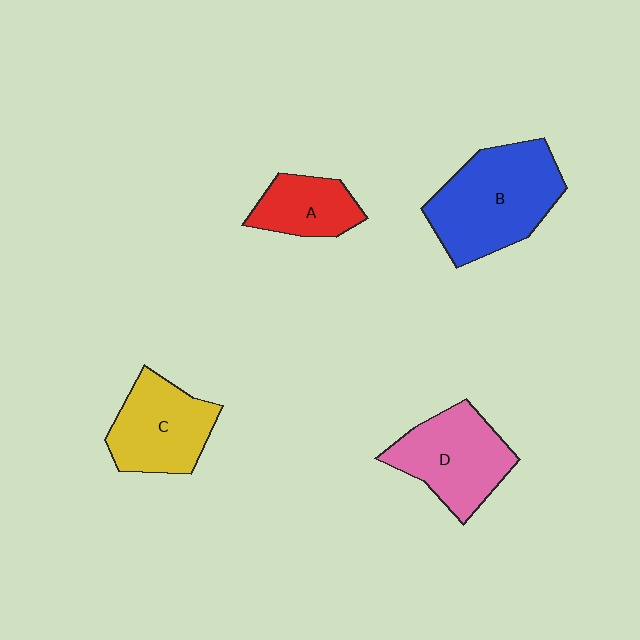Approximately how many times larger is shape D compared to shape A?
Approximately 1.6 times.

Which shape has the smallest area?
Shape A (red).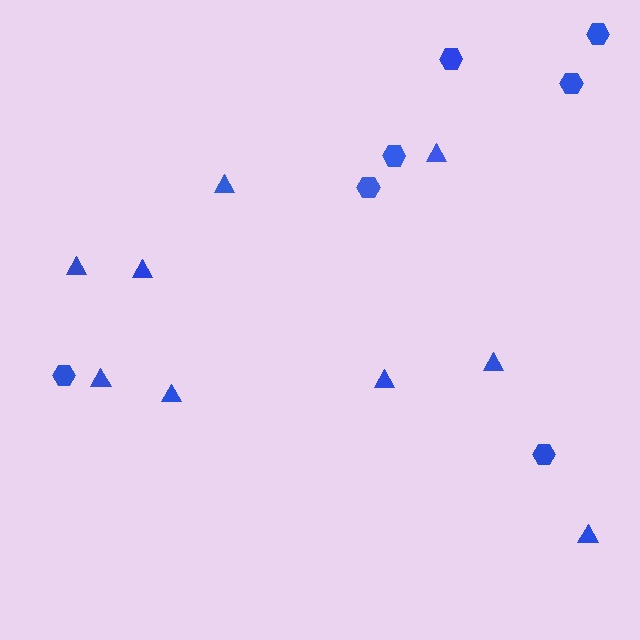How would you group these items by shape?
There are 2 groups: one group of triangles (9) and one group of hexagons (7).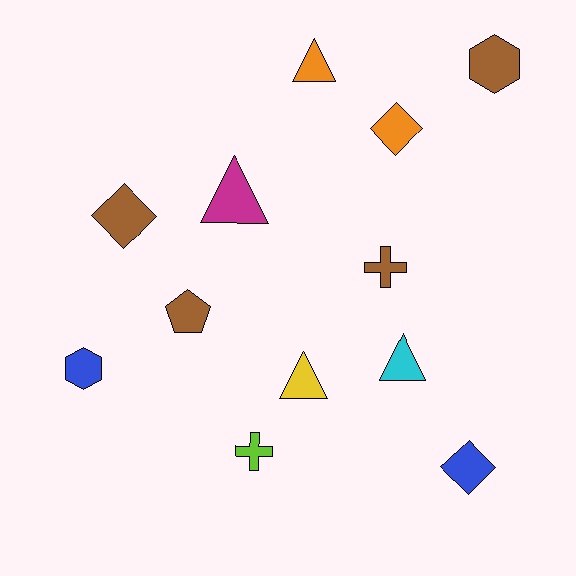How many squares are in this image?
There are no squares.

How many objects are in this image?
There are 12 objects.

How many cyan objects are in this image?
There is 1 cyan object.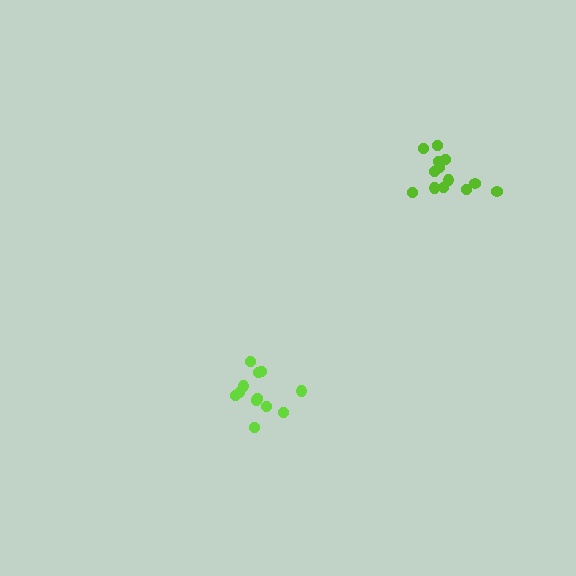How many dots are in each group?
Group 1: 13 dots, Group 2: 12 dots (25 total).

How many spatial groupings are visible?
There are 2 spatial groupings.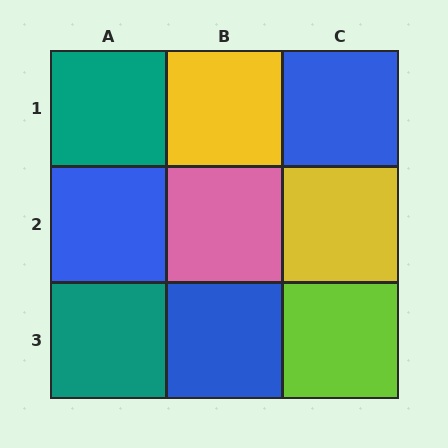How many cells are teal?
2 cells are teal.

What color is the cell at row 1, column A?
Teal.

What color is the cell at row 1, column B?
Yellow.